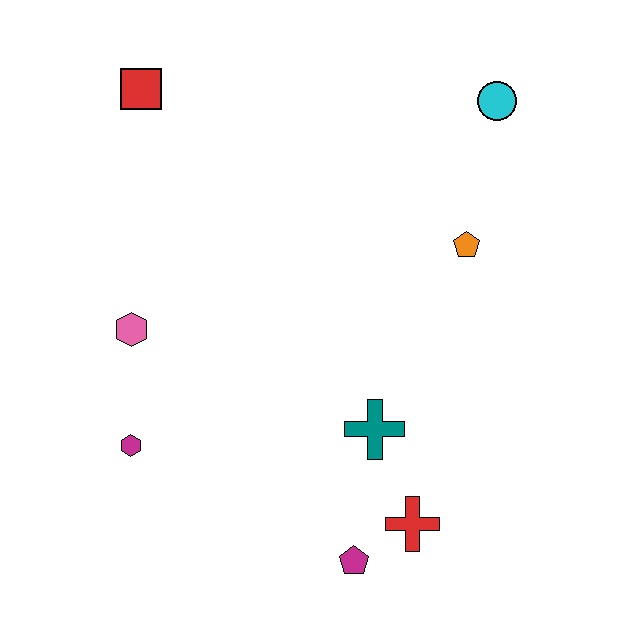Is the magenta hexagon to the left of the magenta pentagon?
Yes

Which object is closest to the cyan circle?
The orange pentagon is closest to the cyan circle.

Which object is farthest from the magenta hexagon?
The cyan circle is farthest from the magenta hexagon.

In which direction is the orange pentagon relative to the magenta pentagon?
The orange pentagon is above the magenta pentagon.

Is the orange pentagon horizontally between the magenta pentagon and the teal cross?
No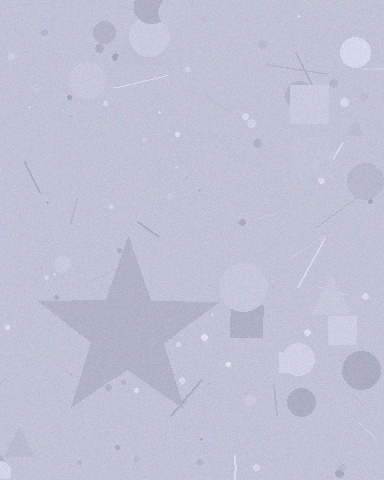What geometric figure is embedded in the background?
A star is embedded in the background.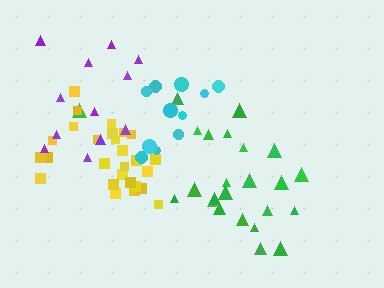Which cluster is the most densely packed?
Yellow.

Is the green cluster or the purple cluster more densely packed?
Green.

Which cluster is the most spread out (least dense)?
Purple.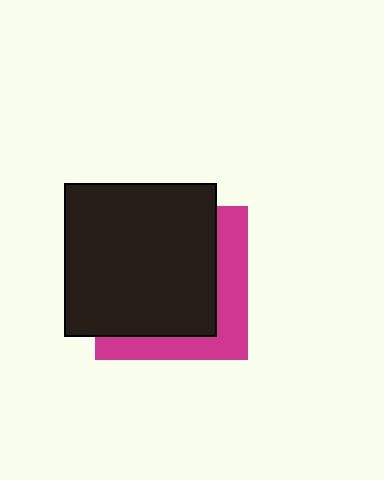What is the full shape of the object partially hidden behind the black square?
The partially hidden object is a magenta square.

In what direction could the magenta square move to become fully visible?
The magenta square could move toward the lower-right. That would shift it out from behind the black square entirely.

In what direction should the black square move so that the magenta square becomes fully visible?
The black square should move toward the upper-left. That is the shortest direction to clear the overlap and leave the magenta square fully visible.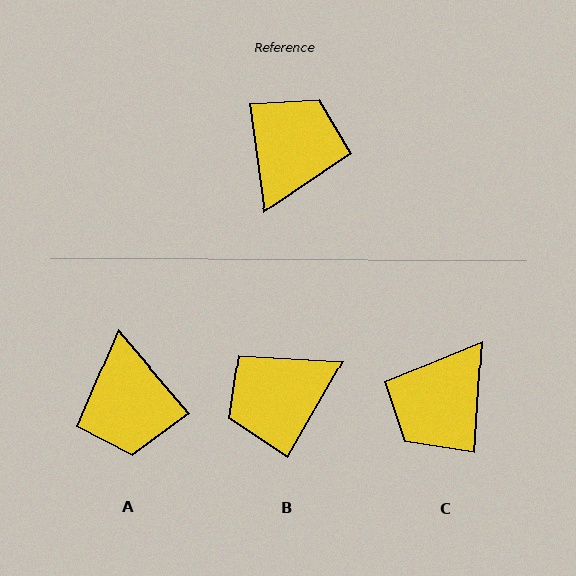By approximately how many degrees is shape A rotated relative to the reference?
Approximately 147 degrees clockwise.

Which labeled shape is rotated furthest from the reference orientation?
C, about 168 degrees away.